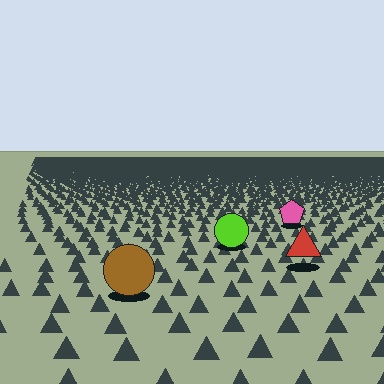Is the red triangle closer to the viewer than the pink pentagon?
Yes. The red triangle is closer — you can tell from the texture gradient: the ground texture is coarser near it.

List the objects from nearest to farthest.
From nearest to farthest: the brown circle, the red triangle, the lime circle, the pink pentagon.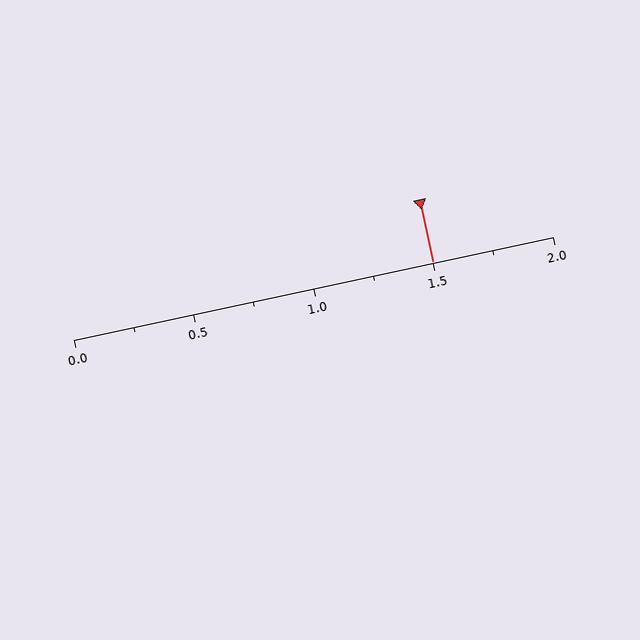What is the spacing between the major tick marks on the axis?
The major ticks are spaced 0.5 apart.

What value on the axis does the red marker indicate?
The marker indicates approximately 1.5.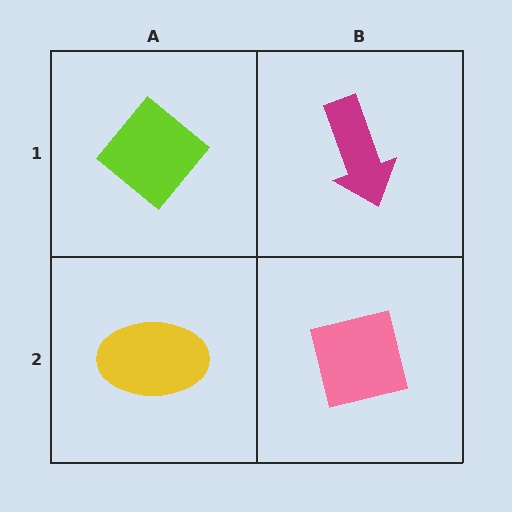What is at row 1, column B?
A magenta arrow.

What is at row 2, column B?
A pink square.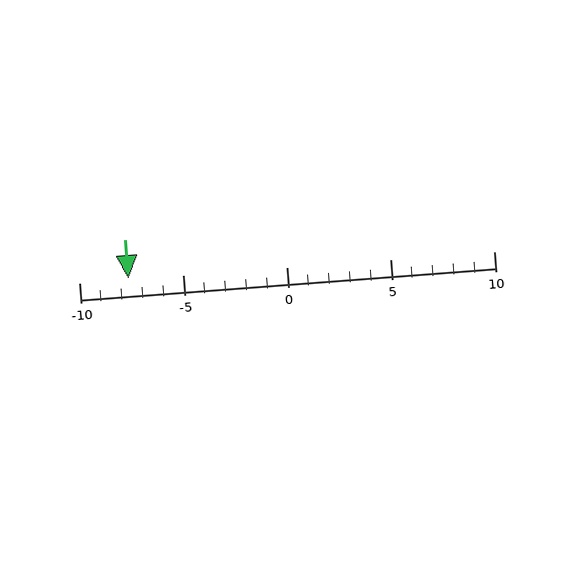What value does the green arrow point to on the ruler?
The green arrow points to approximately -8.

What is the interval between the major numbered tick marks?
The major tick marks are spaced 5 units apart.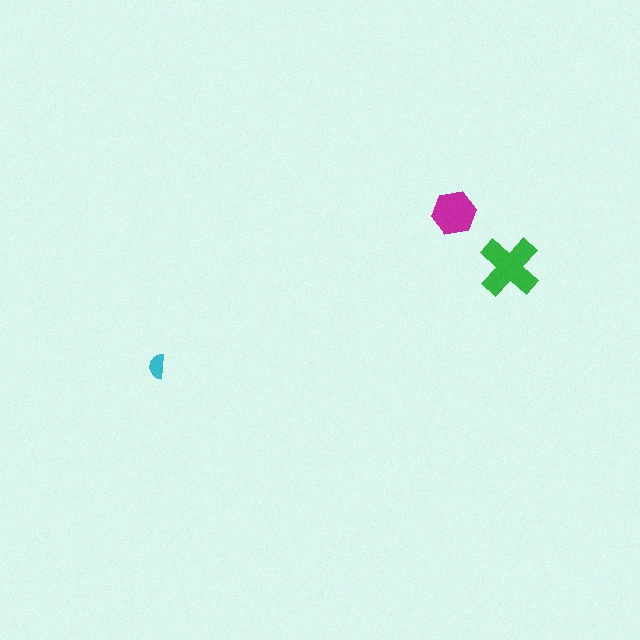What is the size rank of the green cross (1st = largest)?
1st.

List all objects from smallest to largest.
The cyan semicircle, the magenta hexagon, the green cross.